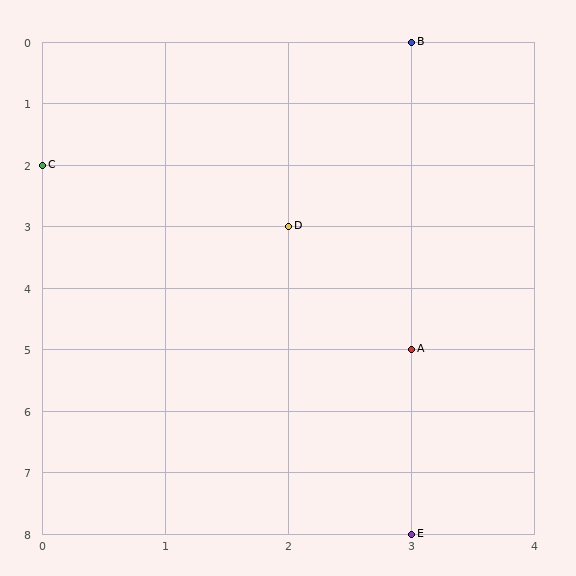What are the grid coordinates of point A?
Point A is at grid coordinates (3, 5).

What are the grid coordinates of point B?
Point B is at grid coordinates (3, 0).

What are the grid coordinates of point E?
Point E is at grid coordinates (3, 8).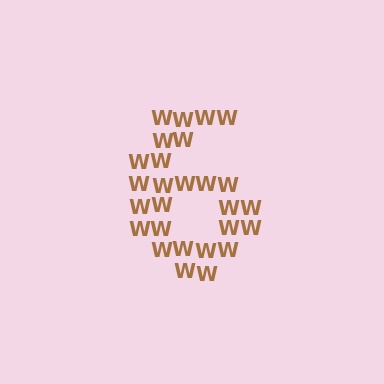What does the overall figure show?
The overall figure shows the digit 6.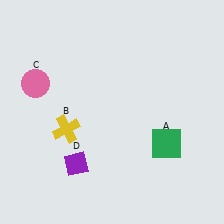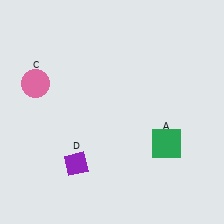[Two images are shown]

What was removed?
The yellow cross (B) was removed in Image 2.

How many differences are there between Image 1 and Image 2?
There is 1 difference between the two images.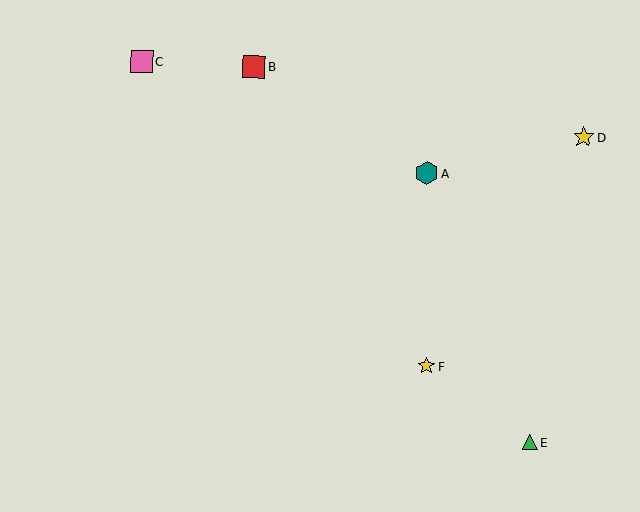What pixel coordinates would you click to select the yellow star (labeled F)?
Click at (426, 366) to select the yellow star F.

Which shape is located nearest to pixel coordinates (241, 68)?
The red square (labeled B) at (254, 66) is nearest to that location.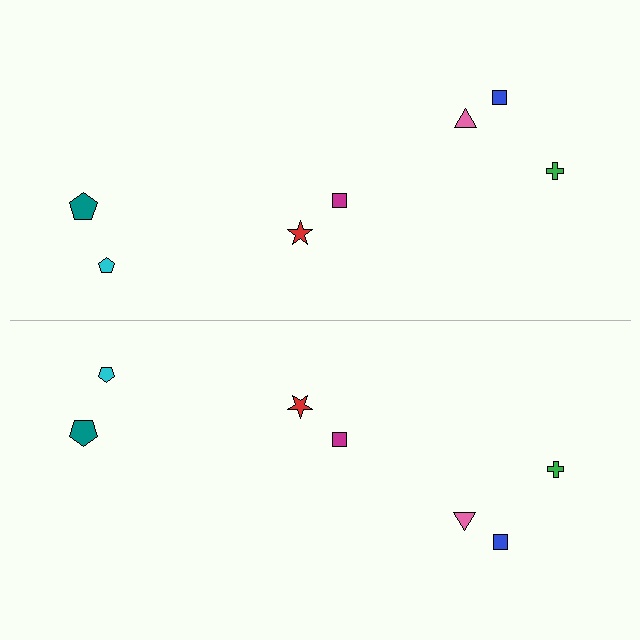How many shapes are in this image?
There are 14 shapes in this image.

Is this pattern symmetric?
Yes, this pattern has bilateral (reflection) symmetry.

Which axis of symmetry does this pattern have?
The pattern has a horizontal axis of symmetry running through the center of the image.